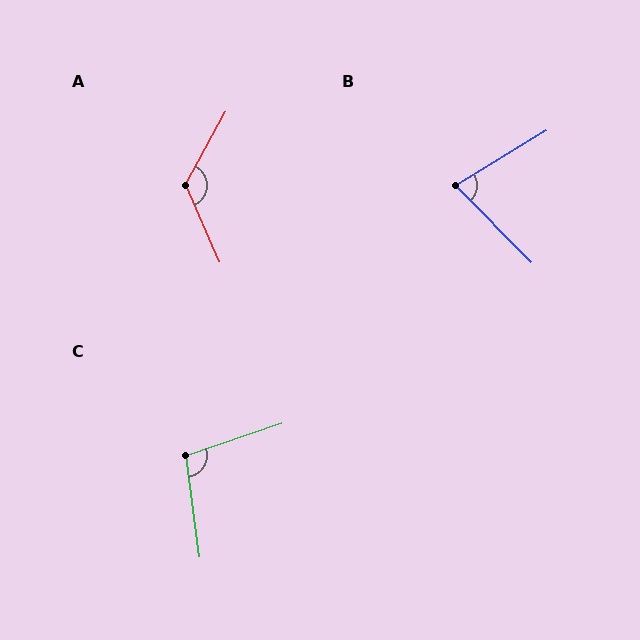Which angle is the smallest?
B, at approximately 77 degrees.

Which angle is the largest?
A, at approximately 127 degrees.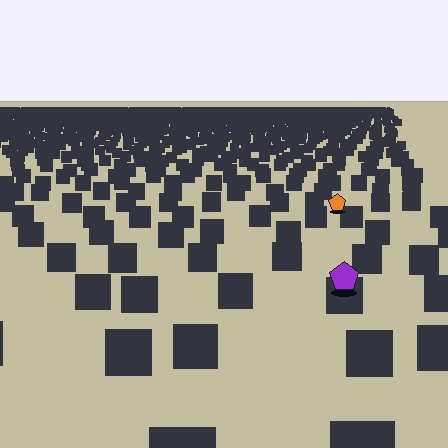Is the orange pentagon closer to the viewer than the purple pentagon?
No. The purple pentagon is closer — you can tell from the texture gradient: the ground texture is coarser near it.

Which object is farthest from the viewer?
The orange pentagon is farthest from the viewer. It appears smaller and the ground texture around it is denser.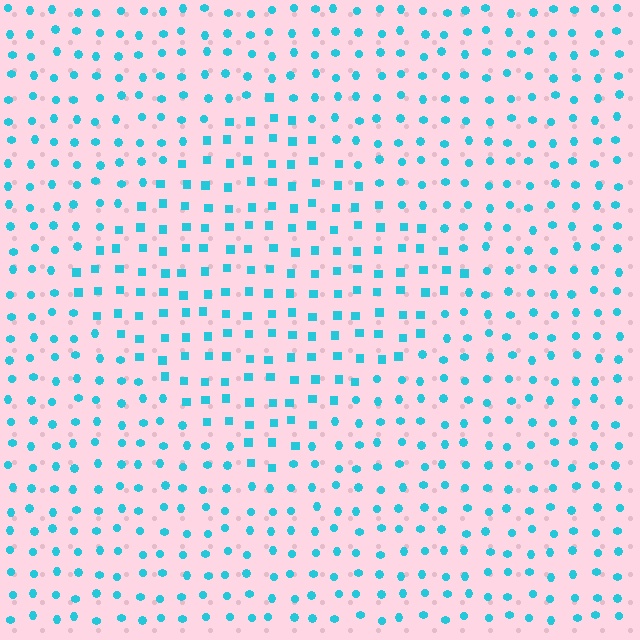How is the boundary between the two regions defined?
The boundary is defined by a change in element shape: squares inside vs. circles outside. All elements share the same color and spacing.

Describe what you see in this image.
The image is filled with small cyan elements arranged in a uniform grid. A diamond-shaped region contains squares, while the surrounding area contains circles. The boundary is defined purely by the change in element shape.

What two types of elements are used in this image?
The image uses squares inside the diamond region and circles outside it.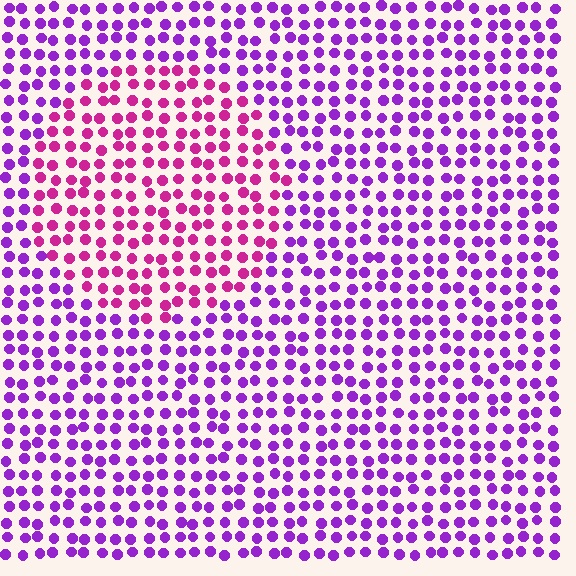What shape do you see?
I see a circle.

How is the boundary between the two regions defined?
The boundary is defined purely by a slight shift in hue (about 39 degrees). Spacing, size, and orientation are identical on both sides.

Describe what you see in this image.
The image is filled with small purple elements in a uniform arrangement. A circle-shaped region is visible where the elements are tinted to a slightly different hue, forming a subtle color boundary.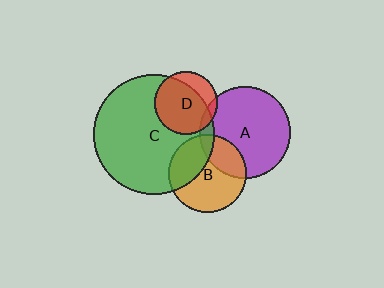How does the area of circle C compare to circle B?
Approximately 2.3 times.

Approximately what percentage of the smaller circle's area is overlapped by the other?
Approximately 10%.